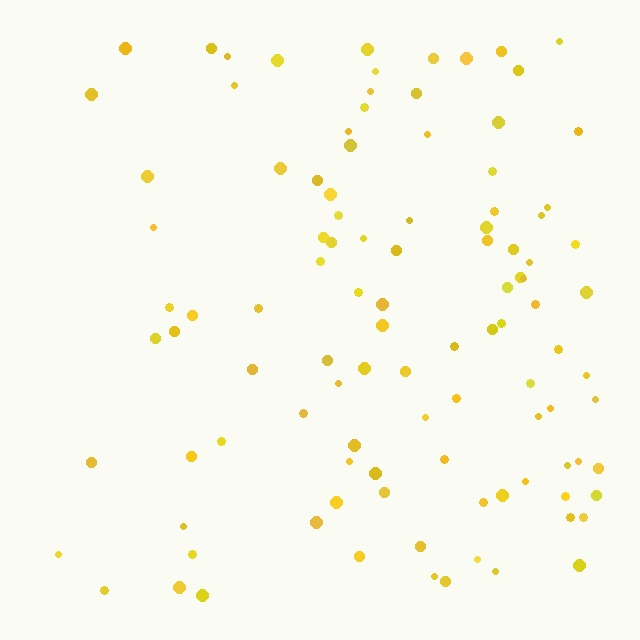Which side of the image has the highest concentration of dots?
The right.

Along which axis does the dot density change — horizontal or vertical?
Horizontal.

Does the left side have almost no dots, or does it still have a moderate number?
Still a moderate number, just noticeably fewer than the right.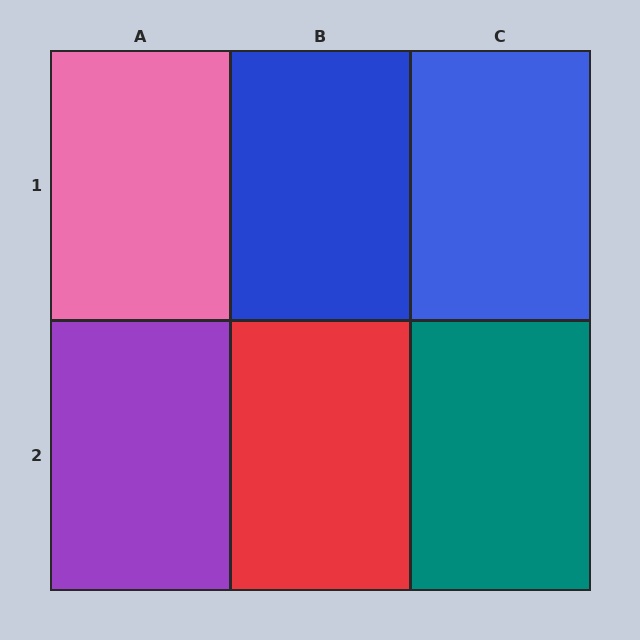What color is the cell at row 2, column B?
Red.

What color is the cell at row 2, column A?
Purple.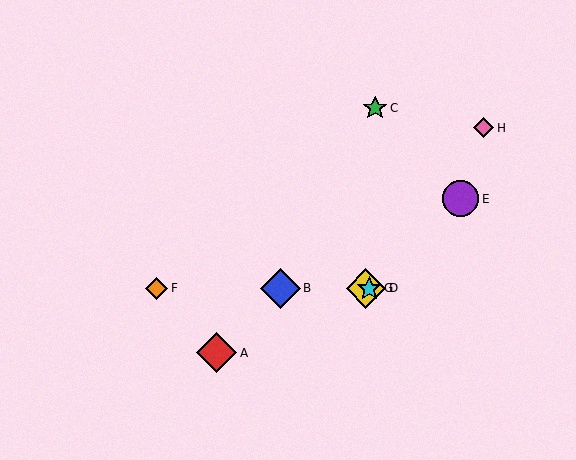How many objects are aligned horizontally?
4 objects (B, D, F, G) are aligned horizontally.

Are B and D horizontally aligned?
Yes, both are at y≈289.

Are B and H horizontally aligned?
No, B is at y≈289 and H is at y≈128.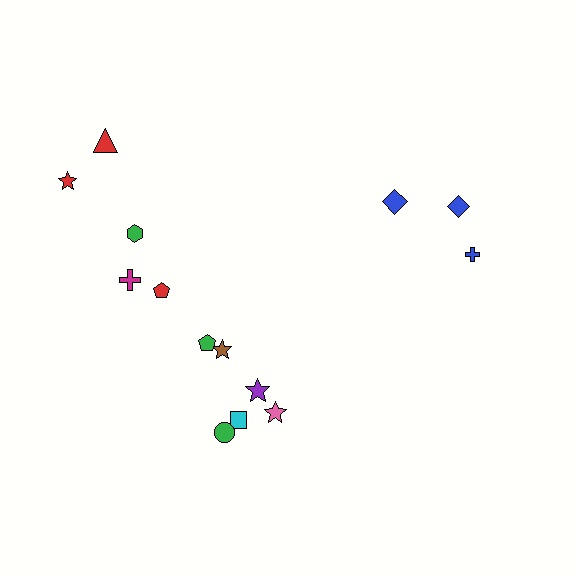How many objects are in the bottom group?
There are 6 objects.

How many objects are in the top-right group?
There are 3 objects.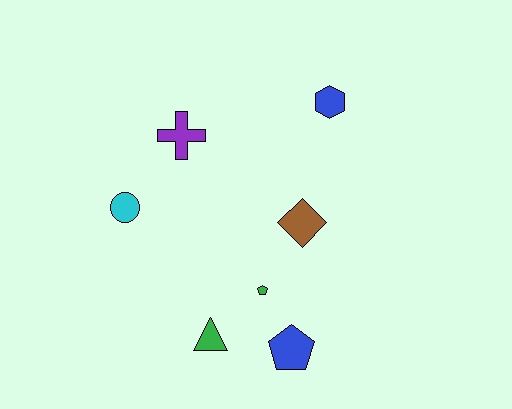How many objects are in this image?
There are 7 objects.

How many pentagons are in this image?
There are 2 pentagons.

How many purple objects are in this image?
There is 1 purple object.